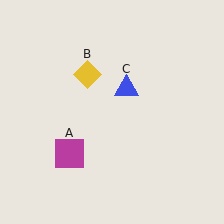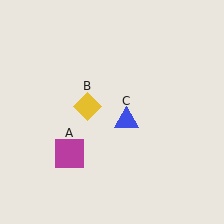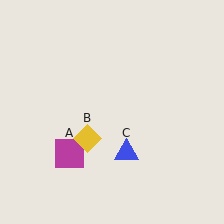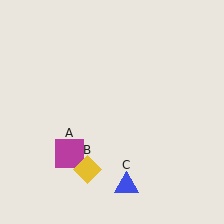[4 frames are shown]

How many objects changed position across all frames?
2 objects changed position: yellow diamond (object B), blue triangle (object C).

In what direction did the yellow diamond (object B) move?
The yellow diamond (object B) moved down.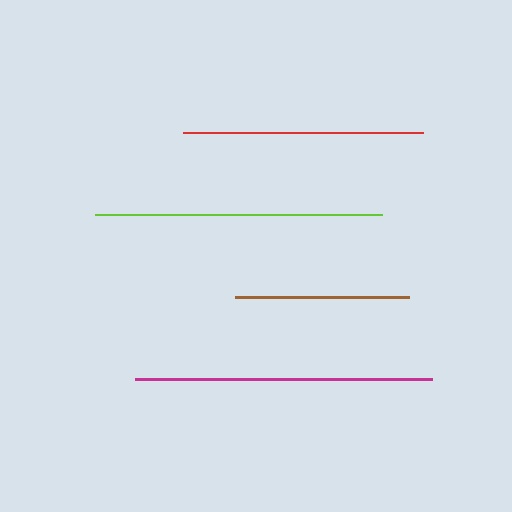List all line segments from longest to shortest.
From longest to shortest: magenta, lime, red, brown.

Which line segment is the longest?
The magenta line is the longest at approximately 296 pixels.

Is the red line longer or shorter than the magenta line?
The magenta line is longer than the red line.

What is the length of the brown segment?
The brown segment is approximately 174 pixels long.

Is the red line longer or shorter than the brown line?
The red line is longer than the brown line.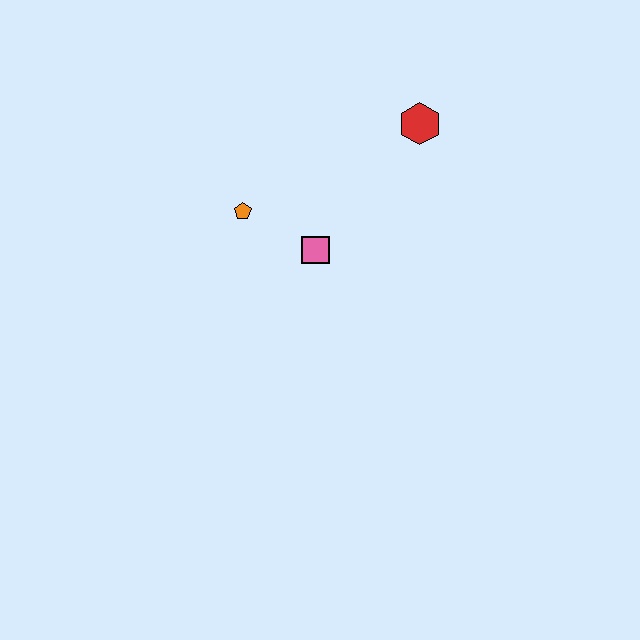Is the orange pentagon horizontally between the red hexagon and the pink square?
No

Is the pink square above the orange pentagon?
No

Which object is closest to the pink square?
The orange pentagon is closest to the pink square.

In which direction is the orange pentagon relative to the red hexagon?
The orange pentagon is to the left of the red hexagon.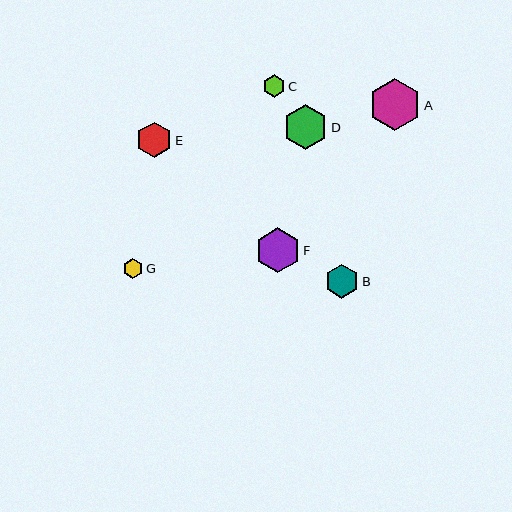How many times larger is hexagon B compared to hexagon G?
Hexagon B is approximately 1.7 times the size of hexagon G.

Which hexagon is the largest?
Hexagon A is the largest with a size of approximately 52 pixels.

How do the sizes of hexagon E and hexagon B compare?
Hexagon E and hexagon B are approximately the same size.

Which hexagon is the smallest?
Hexagon G is the smallest with a size of approximately 20 pixels.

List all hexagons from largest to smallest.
From largest to smallest: A, D, F, E, B, C, G.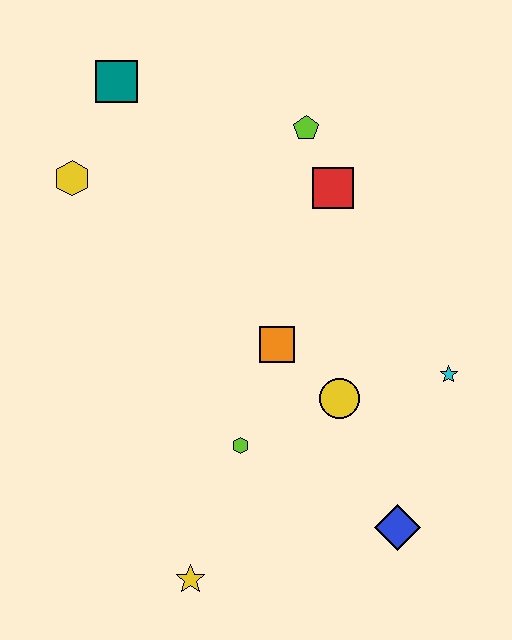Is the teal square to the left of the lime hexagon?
Yes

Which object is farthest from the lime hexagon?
The teal square is farthest from the lime hexagon.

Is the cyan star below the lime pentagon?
Yes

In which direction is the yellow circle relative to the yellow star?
The yellow circle is above the yellow star.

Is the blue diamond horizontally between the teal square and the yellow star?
No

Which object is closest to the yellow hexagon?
The teal square is closest to the yellow hexagon.